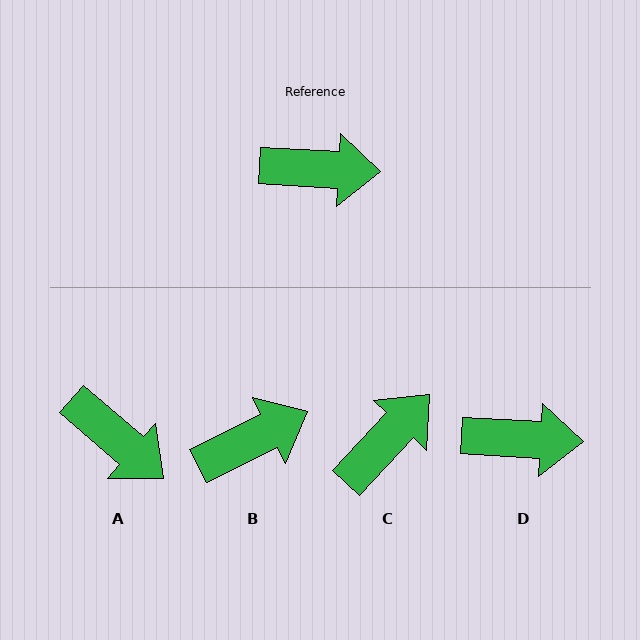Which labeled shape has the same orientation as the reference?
D.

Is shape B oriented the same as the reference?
No, it is off by about 29 degrees.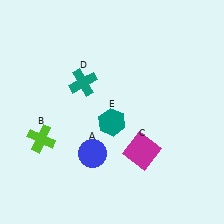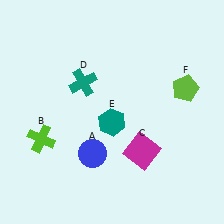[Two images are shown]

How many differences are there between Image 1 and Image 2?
There is 1 difference between the two images.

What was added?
A lime pentagon (F) was added in Image 2.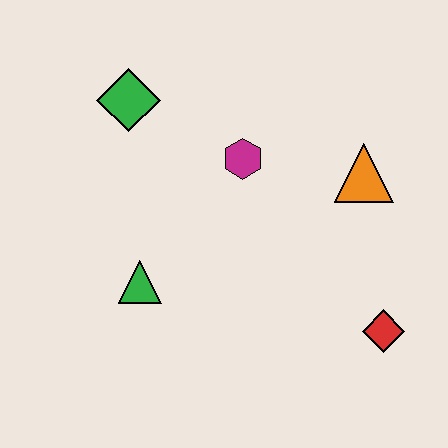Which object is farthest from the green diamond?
The red diamond is farthest from the green diamond.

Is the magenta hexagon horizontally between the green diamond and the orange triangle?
Yes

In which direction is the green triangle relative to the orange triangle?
The green triangle is to the left of the orange triangle.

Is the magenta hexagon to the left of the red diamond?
Yes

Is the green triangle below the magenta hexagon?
Yes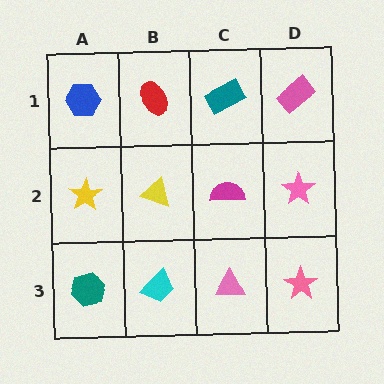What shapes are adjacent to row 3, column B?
A yellow triangle (row 2, column B), a teal hexagon (row 3, column A), a pink triangle (row 3, column C).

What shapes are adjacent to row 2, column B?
A red ellipse (row 1, column B), a cyan trapezoid (row 3, column B), a yellow star (row 2, column A), a magenta semicircle (row 2, column C).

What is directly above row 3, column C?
A magenta semicircle.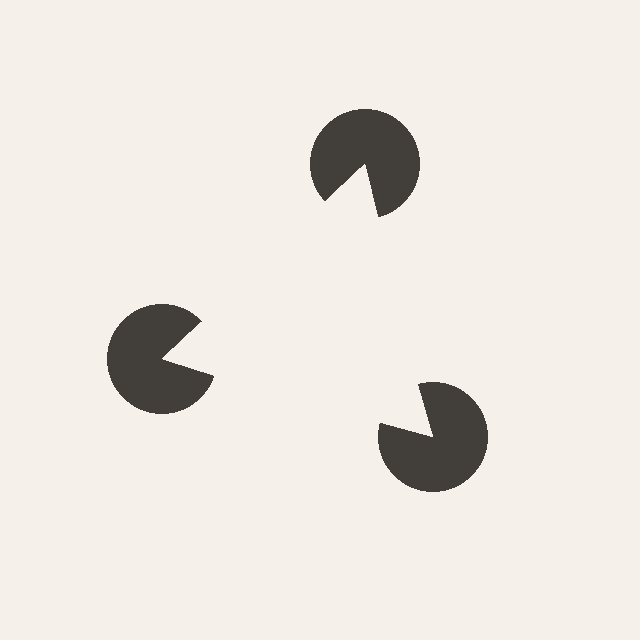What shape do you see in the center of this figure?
An illusory triangle — its edges are inferred from the aligned wedge cuts in the pac-man discs, not physically drawn.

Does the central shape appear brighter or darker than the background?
It typically appears slightly brighter than the background, even though no actual brightness change is drawn.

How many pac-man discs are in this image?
There are 3 — one at each vertex of the illusory triangle.